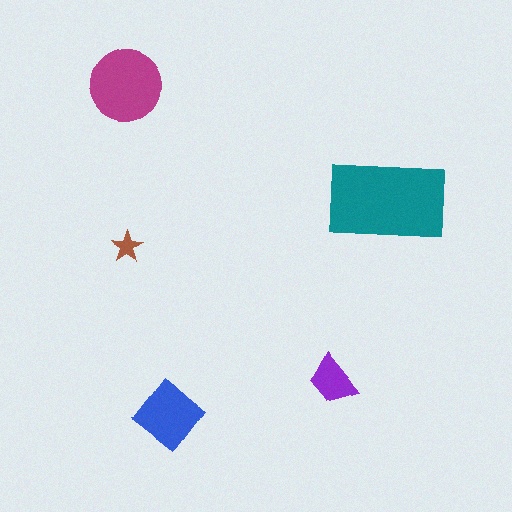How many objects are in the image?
There are 5 objects in the image.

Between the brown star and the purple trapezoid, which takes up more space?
The purple trapezoid.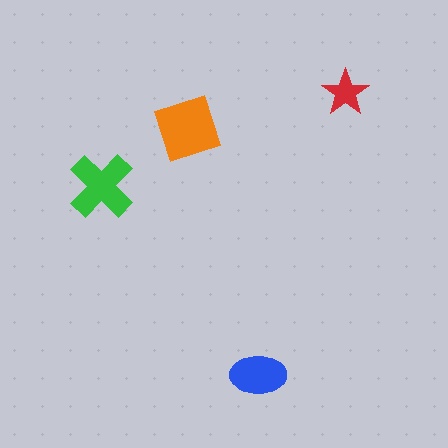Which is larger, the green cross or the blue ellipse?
The green cross.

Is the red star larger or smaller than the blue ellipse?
Smaller.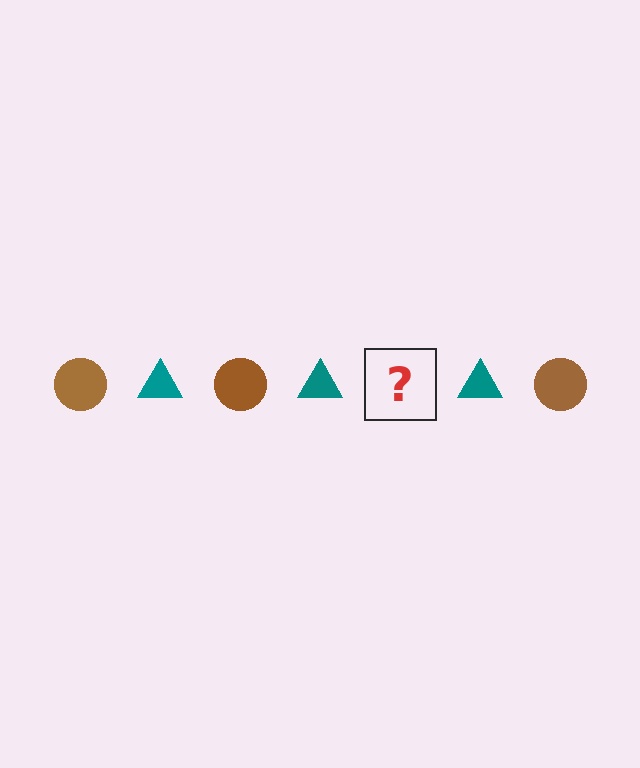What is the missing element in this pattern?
The missing element is a brown circle.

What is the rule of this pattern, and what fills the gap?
The rule is that the pattern alternates between brown circle and teal triangle. The gap should be filled with a brown circle.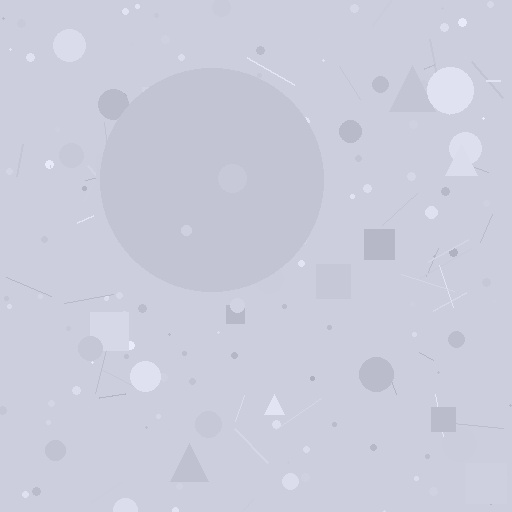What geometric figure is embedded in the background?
A circle is embedded in the background.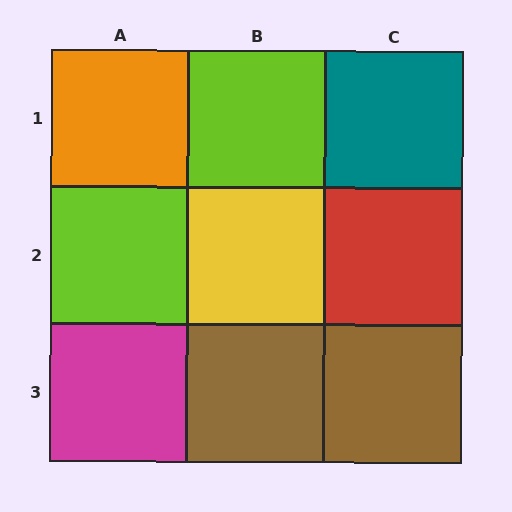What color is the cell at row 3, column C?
Brown.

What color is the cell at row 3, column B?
Brown.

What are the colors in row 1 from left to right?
Orange, lime, teal.